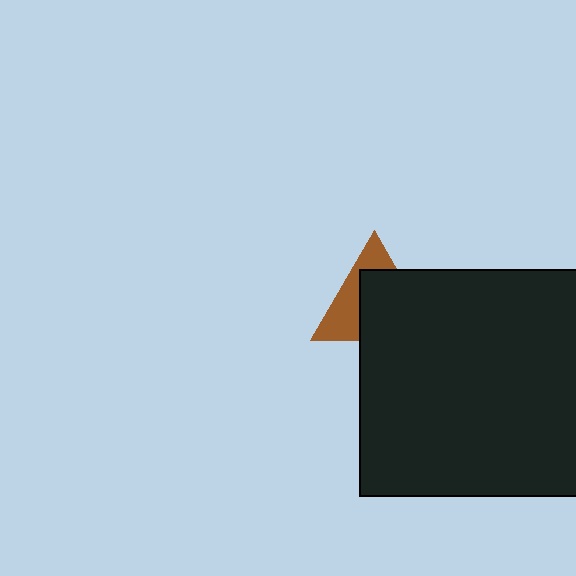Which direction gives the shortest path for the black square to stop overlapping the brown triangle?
Moving toward the lower-right gives the shortest separation.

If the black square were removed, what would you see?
You would see the complete brown triangle.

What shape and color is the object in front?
The object in front is a black square.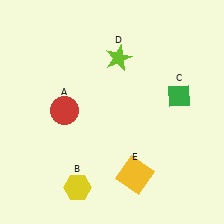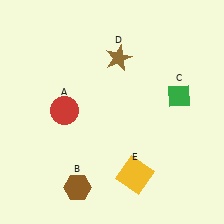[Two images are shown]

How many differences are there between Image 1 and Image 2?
There are 2 differences between the two images.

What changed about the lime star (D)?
In Image 1, D is lime. In Image 2, it changed to brown.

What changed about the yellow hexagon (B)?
In Image 1, B is yellow. In Image 2, it changed to brown.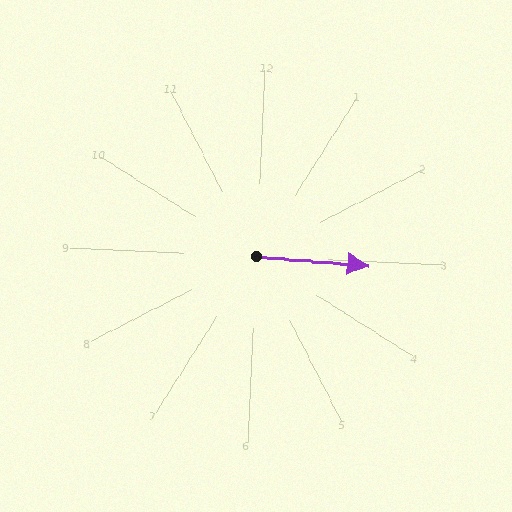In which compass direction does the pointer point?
East.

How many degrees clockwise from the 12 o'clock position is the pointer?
Approximately 92 degrees.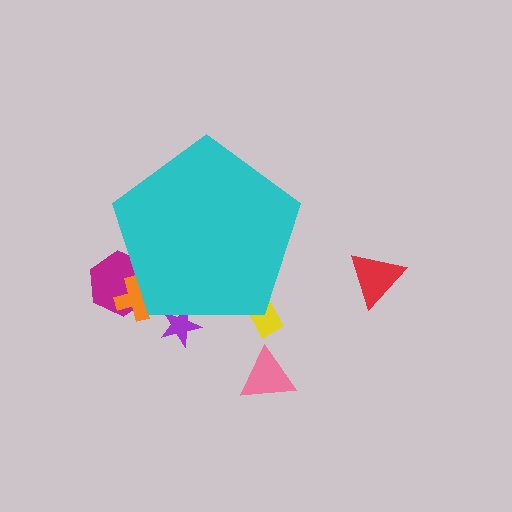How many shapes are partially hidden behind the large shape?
4 shapes are partially hidden.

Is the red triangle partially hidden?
No, the red triangle is fully visible.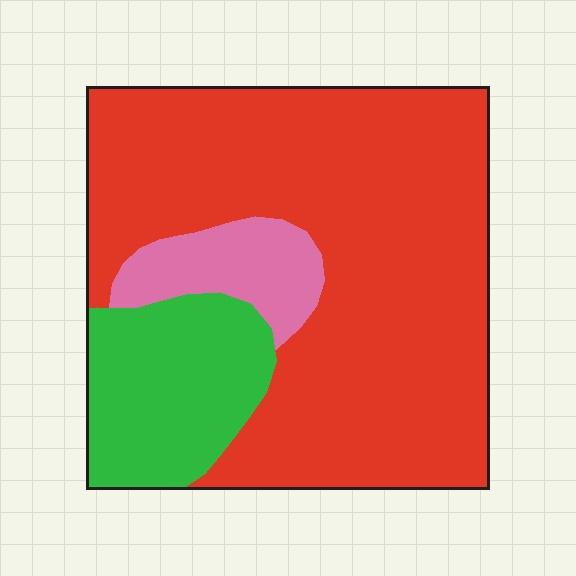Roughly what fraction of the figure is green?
Green takes up less than a quarter of the figure.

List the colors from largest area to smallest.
From largest to smallest: red, green, pink.